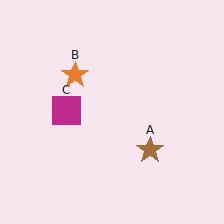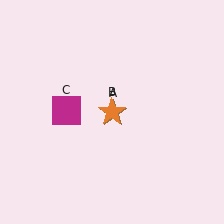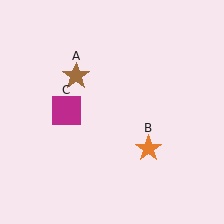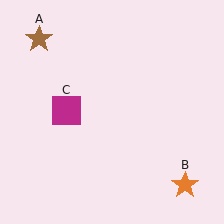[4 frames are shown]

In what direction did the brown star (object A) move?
The brown star (object A) moved up and to the left.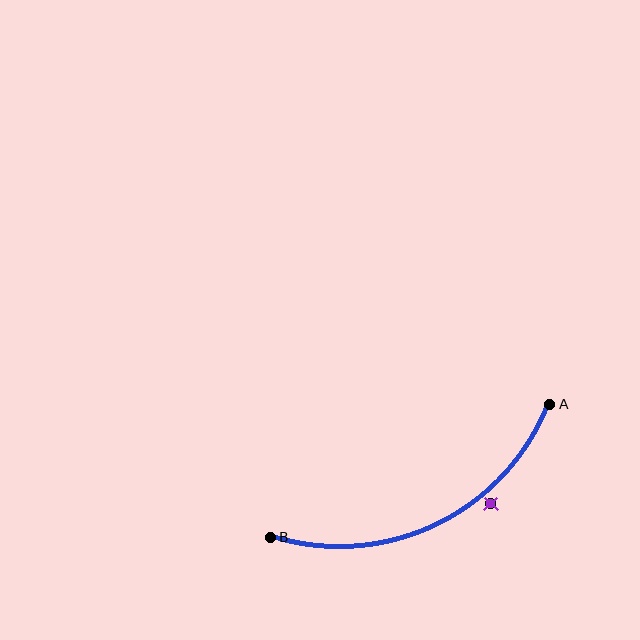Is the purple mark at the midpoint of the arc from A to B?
No — the purple mark does not lie on the arc at all. It sits slightly outside the curve.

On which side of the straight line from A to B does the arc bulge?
The arc bulges below the straight line connecting A and B.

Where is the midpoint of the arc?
The arc midpoint is the point on the curve farthest from the straight line joining A and B. It sits below that line.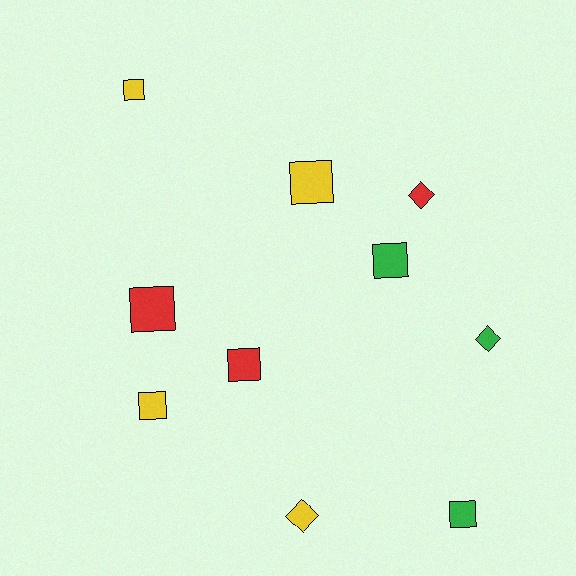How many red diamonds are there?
There is 1 red diamond.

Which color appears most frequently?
Yellow, with 4 objects.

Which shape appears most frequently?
Square, with 7 objects.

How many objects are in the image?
There are 10 objects.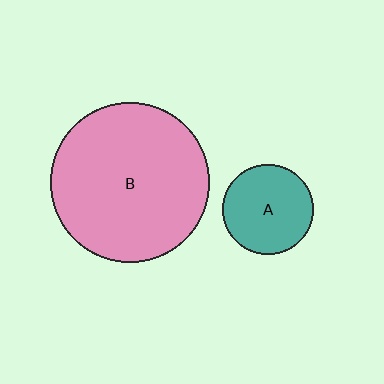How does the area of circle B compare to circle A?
Approximately 3.1 times.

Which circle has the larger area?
Circle B (pink).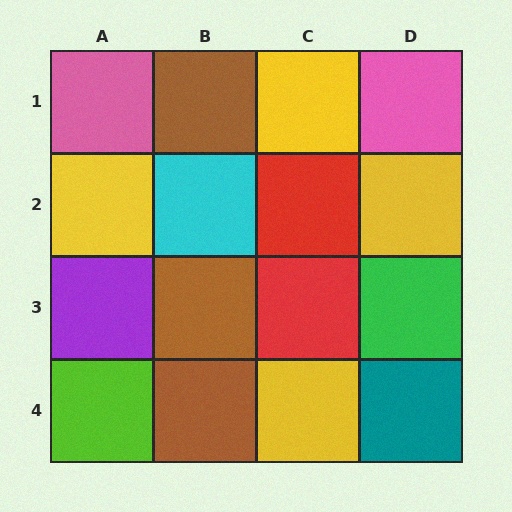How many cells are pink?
2 cells are pink.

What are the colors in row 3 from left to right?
Purple, brown, red, green.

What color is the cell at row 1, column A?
Pink.